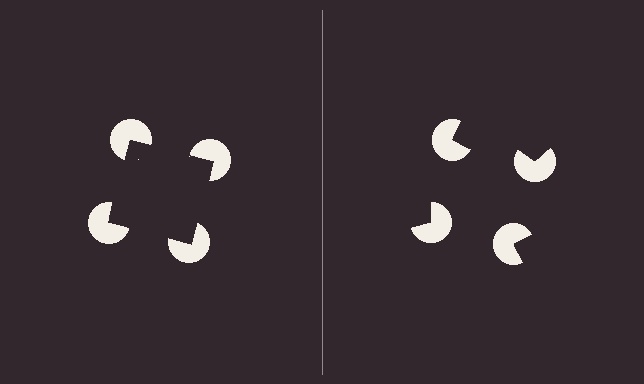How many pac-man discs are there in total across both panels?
8 — 4 on each side.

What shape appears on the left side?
An illusory square.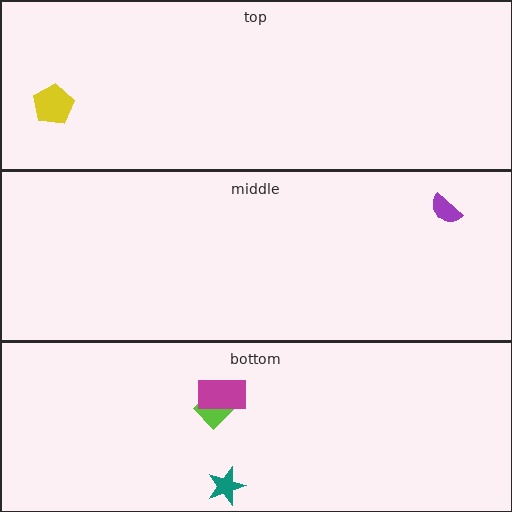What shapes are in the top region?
The yellow pentagon.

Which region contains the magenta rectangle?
The bottom region.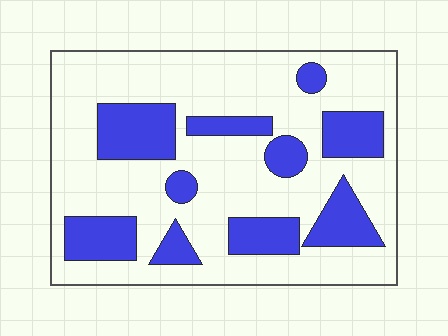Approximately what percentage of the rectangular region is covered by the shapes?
Approximately 30%.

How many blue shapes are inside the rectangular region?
10.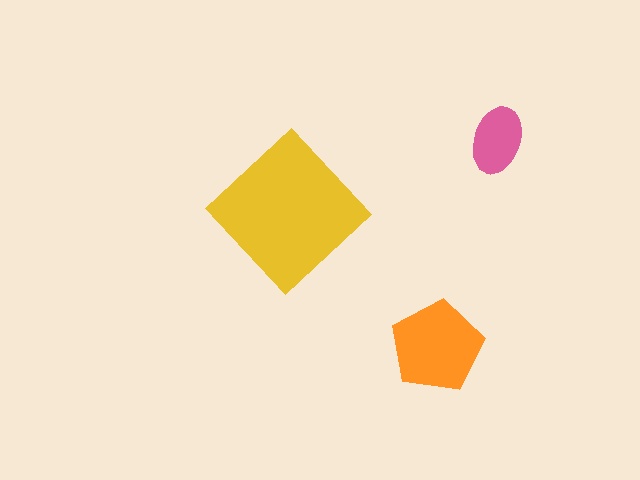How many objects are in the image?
There are 3 objects in the image.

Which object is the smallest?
The pink ellipse.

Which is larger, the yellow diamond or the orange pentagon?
The yellow diamond.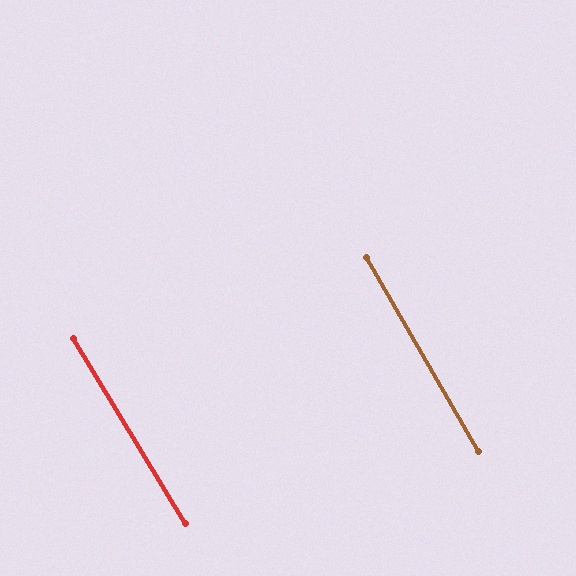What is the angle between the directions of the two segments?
Approximately 1 degree.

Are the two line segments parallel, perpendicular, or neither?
Parallel — their directions differ by only 1.2°.